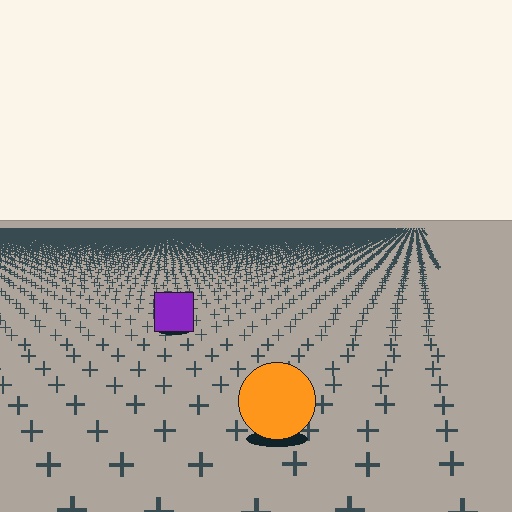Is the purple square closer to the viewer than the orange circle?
No. The orange circle is closer — you can tell from the texture gradient: the ground texture is coarser near it.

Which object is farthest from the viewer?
The purple square is farthest from the viewer. It appears smaller and the ground texture around it is denser.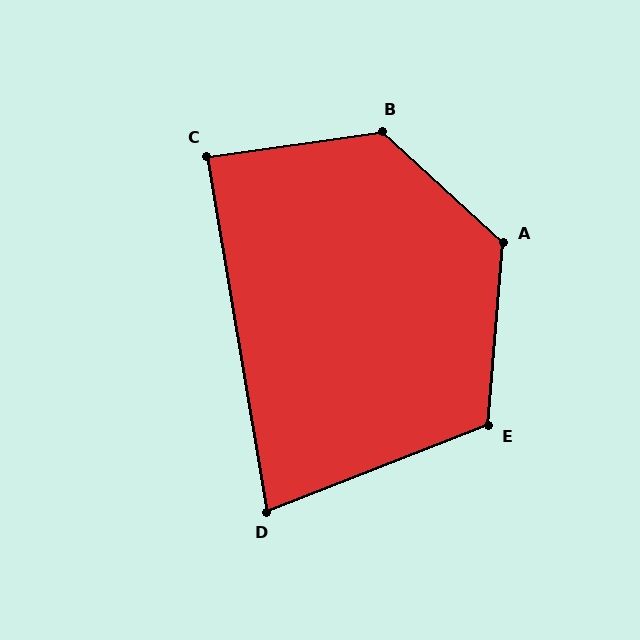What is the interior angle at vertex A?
Approximately 128 degrees (obtuse).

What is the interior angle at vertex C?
Approximately 89 degrees (approximately right).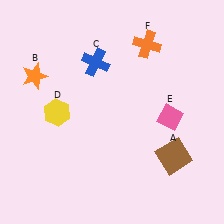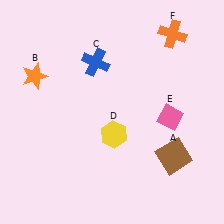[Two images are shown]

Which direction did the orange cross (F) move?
The orange cross (F) moved right.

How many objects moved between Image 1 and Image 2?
2 objects moved between the two images.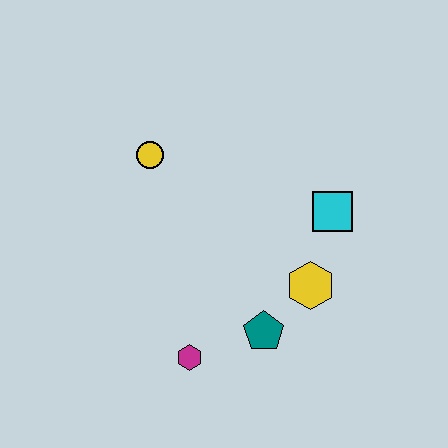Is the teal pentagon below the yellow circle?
Yes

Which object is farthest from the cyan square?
The magenta hexagon is farthest from the cyan square.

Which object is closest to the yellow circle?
The cyan square is closest to the yellow circle.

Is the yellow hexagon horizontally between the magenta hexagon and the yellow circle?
No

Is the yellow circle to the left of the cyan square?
Yes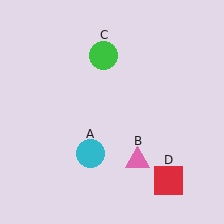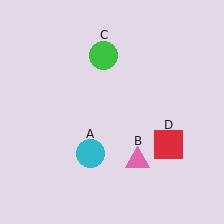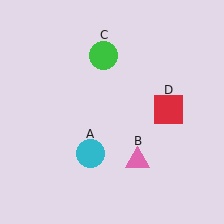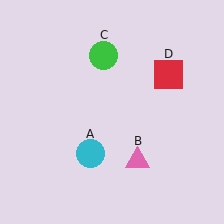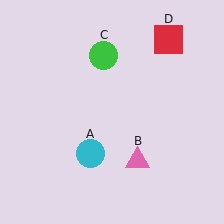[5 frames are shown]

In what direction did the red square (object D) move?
The red square (object D) moved up.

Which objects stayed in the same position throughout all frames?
Cyan circle (object A) and pink triangle (object B) and green circle (object C) remained stationary.